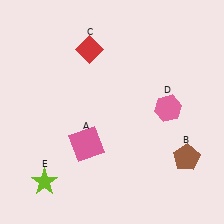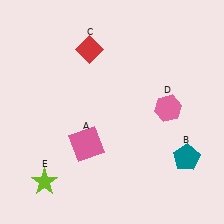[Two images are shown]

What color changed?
The pentagon (B) changed from brown in Image 1 to teal in Image 2.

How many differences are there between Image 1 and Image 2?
There is 1 difference between the two images.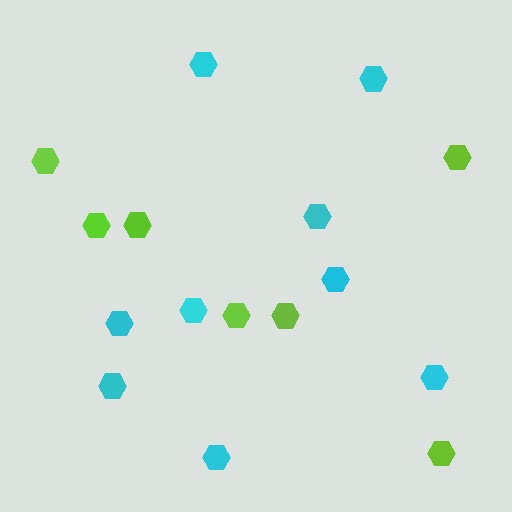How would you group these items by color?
There are 2 groups: one group of cyan hexagons (9) and one group of lime hexagons (7).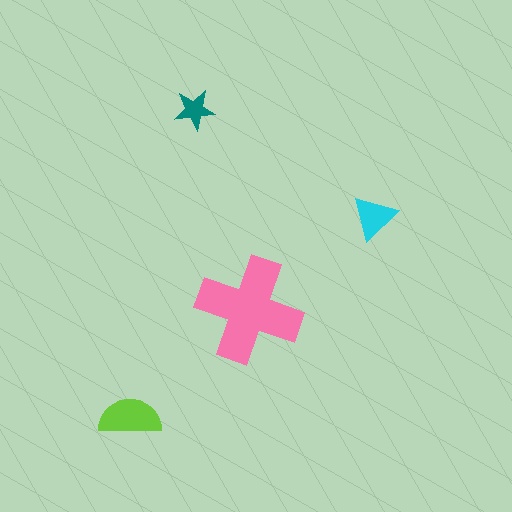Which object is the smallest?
The teal star.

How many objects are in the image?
There are 4 objects in the image.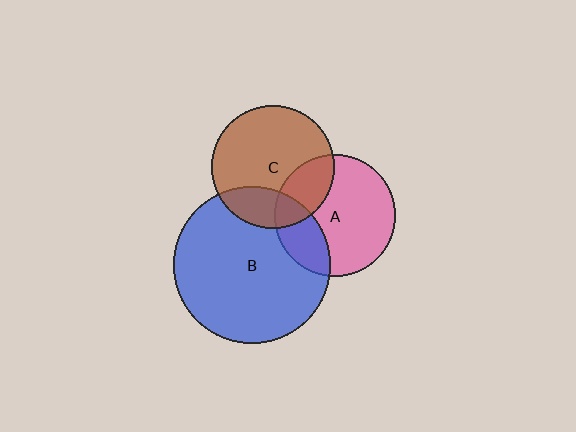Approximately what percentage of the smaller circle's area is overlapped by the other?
Approximately 25%.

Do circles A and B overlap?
Yes.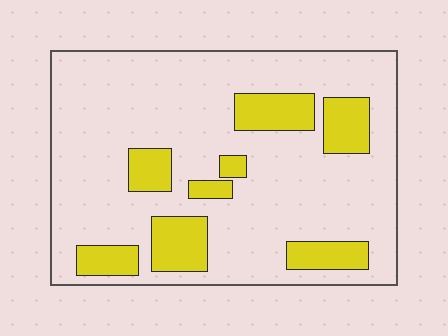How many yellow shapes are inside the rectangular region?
8.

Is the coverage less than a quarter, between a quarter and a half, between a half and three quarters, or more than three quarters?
Less than a quarter.